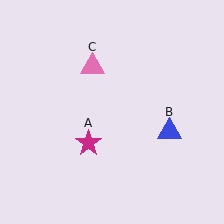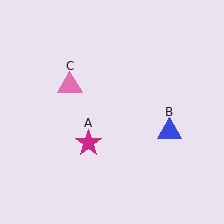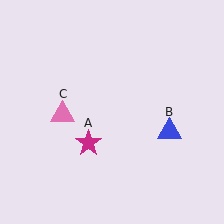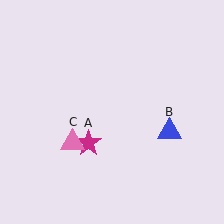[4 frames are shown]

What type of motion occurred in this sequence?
The pink triangle (object C) rotated counterclockwise around the center of the scene.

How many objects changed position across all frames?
1 object changed position: pink triangle (object C).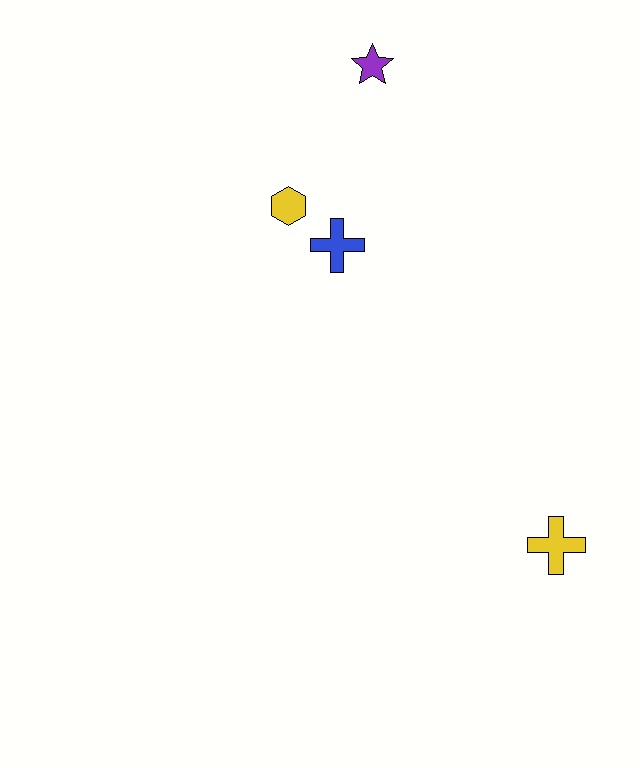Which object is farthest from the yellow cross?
The purple star is farthest from the yellow cross.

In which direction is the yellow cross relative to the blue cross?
The yellow cross is below the blue cross.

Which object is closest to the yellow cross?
The blue cross is closest to the yellow cross.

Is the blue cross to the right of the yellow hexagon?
Yes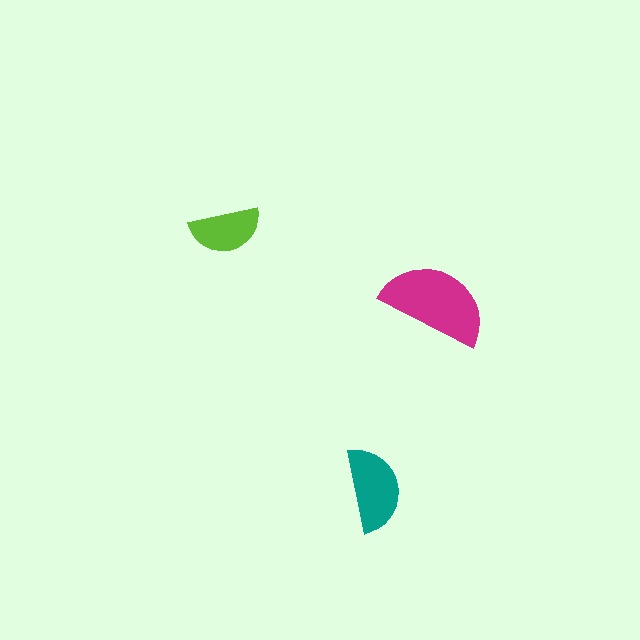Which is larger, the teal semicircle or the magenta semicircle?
The magenta one.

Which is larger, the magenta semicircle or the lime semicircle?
The magenta one.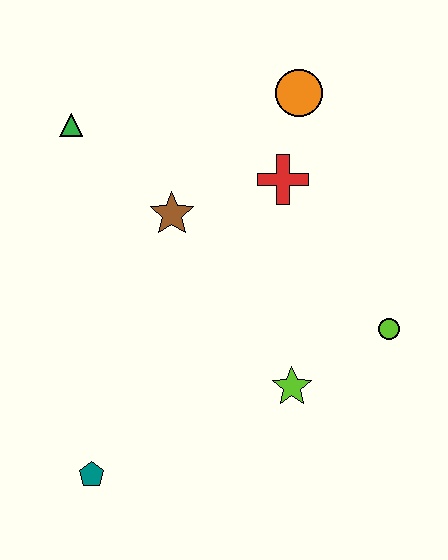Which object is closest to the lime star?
The lime circle is closest to the lime star.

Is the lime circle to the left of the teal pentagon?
No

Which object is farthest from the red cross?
The teal pentagon is farthest from the red cross.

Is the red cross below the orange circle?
Yes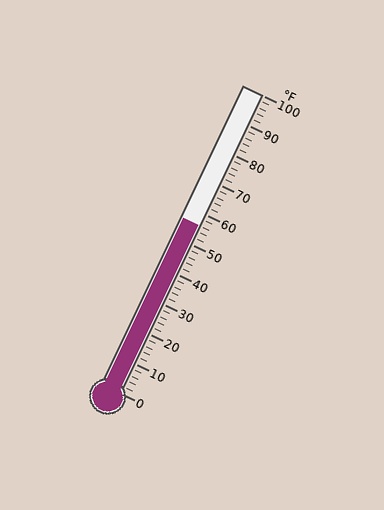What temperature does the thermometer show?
The thermometer shows approximately 56°F.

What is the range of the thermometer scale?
The thermometer scale ranges from 0°F to 100°F.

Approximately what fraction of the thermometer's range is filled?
The thermometer is filled to approximately 55% of its range.